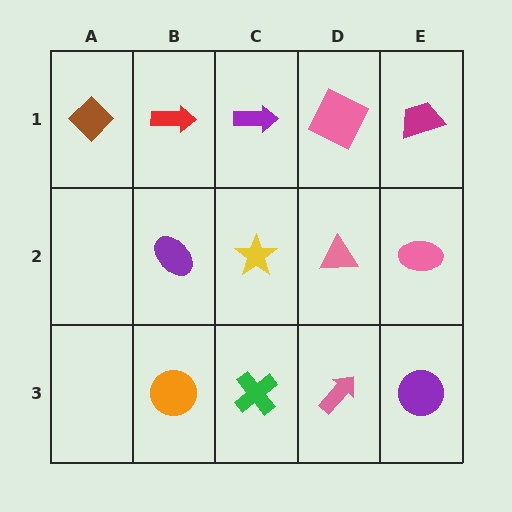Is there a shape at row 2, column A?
No, that cell is empty.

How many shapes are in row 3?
4 shapes.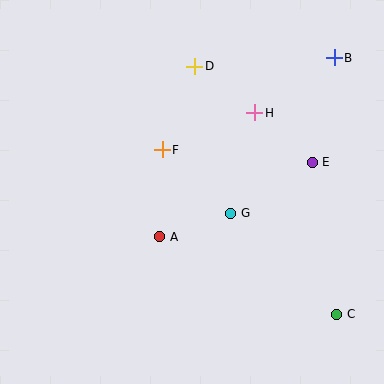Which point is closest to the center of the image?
Point G at (231, 213) is closest to the center.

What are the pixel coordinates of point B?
Point B is at (334, 58).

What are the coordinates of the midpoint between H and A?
The midpoint between H and A is at (207, 175).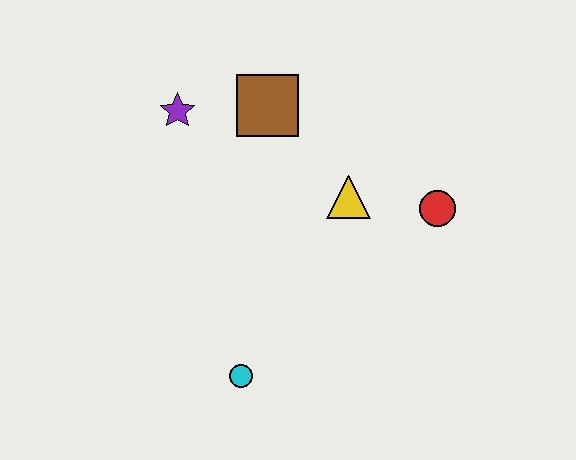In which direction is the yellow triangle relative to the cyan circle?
The yellow triangle is above the cyan circle.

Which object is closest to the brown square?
The purple star is closest to the brown square.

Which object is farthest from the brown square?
The cyan circle is farthest from the brown square.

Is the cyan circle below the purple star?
Yes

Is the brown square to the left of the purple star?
No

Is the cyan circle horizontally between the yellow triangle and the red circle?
No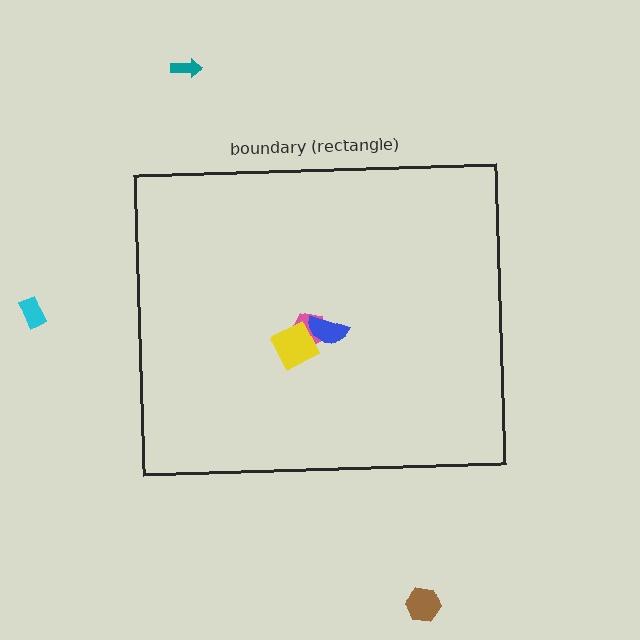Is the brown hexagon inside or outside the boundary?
Outside.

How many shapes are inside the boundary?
3 inside, 3 outside.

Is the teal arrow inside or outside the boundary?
Outside.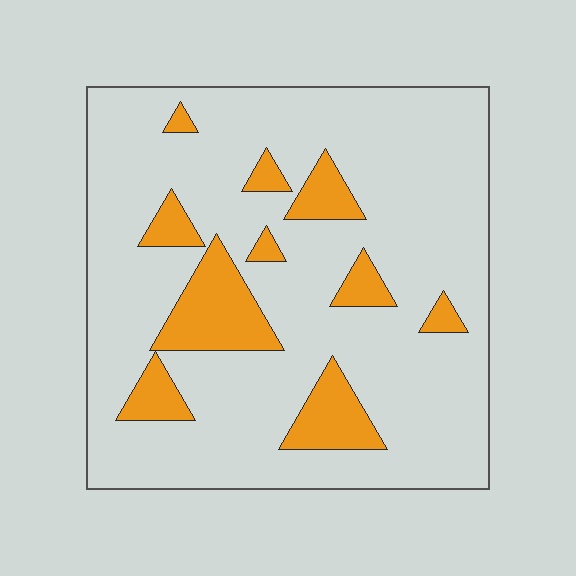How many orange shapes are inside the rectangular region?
10.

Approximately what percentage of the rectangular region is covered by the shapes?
Approximately 15%.